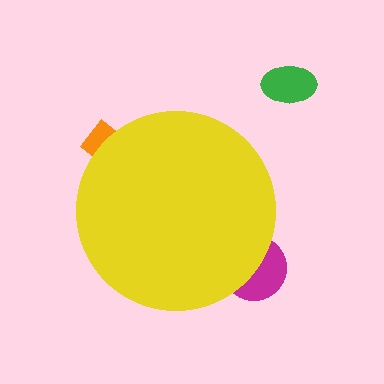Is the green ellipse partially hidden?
No, the green ellipse is fully visible.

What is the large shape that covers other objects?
A yellow circle.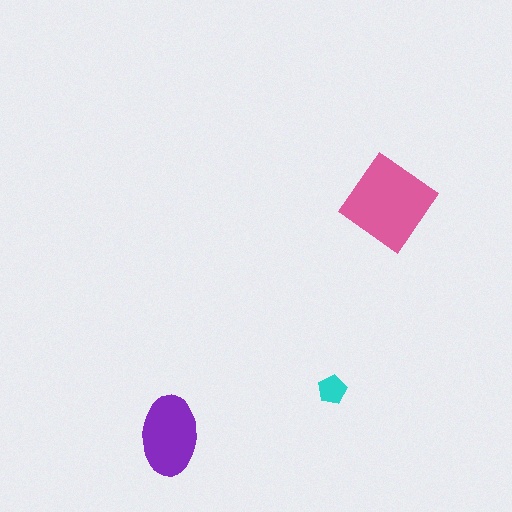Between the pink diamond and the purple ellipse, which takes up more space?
The pink diamond.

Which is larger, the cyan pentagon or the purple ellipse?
The purple ellipse.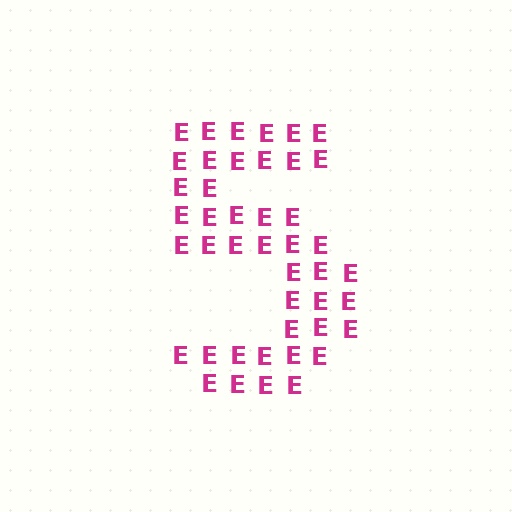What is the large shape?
The large shape is the digit 5.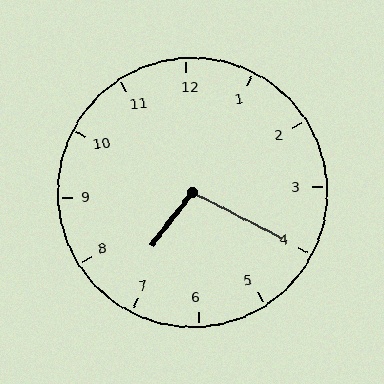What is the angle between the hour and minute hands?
Approximately 100 degrees.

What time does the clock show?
7:20.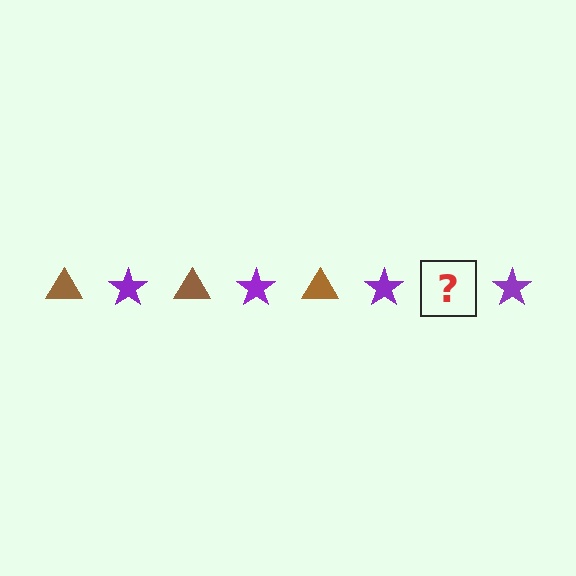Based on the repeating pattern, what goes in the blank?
The blank should be a brown triangle.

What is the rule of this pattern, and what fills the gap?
The rule is that the pattern alternates between brown triangle and purple star. The gap should be filled with a brown triangle.